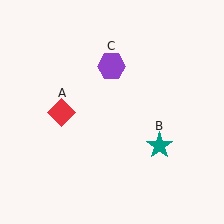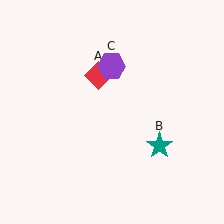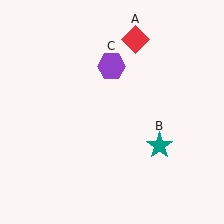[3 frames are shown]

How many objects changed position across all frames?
1 object changed position: red diamond (object A).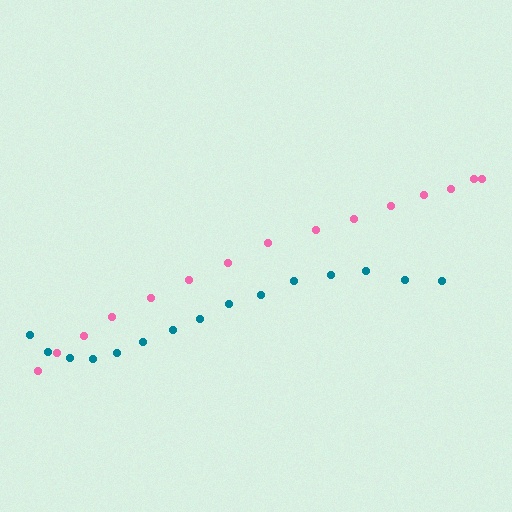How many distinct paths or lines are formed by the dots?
There are 2 distinct paths.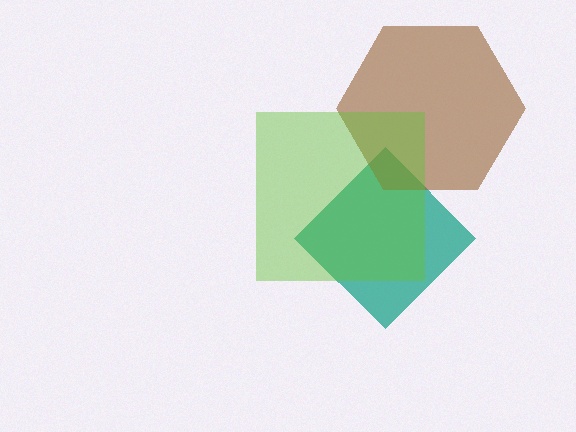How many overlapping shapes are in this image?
There are 3 overlapping shapes in the image.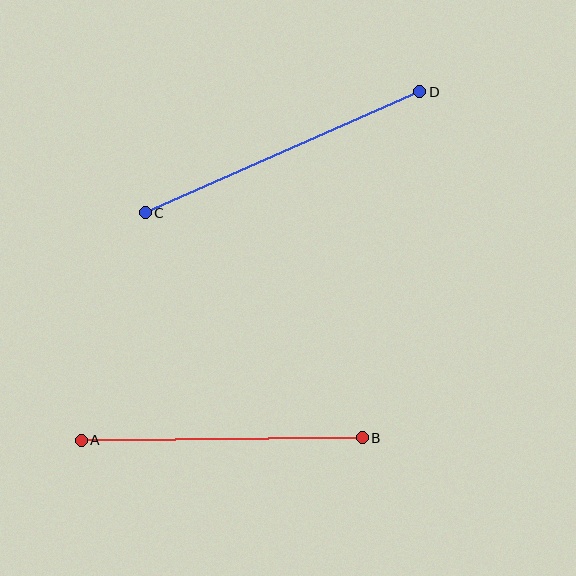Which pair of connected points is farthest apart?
Points C and D are farthest apart.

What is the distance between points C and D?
The distance is approximately 300 pixels.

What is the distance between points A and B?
The distance is approximately 281 pixels.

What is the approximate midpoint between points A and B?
The midpoint is at approximately (222, 439) pixels.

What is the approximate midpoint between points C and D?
The midpoint is at approximately (283, 152) pixels.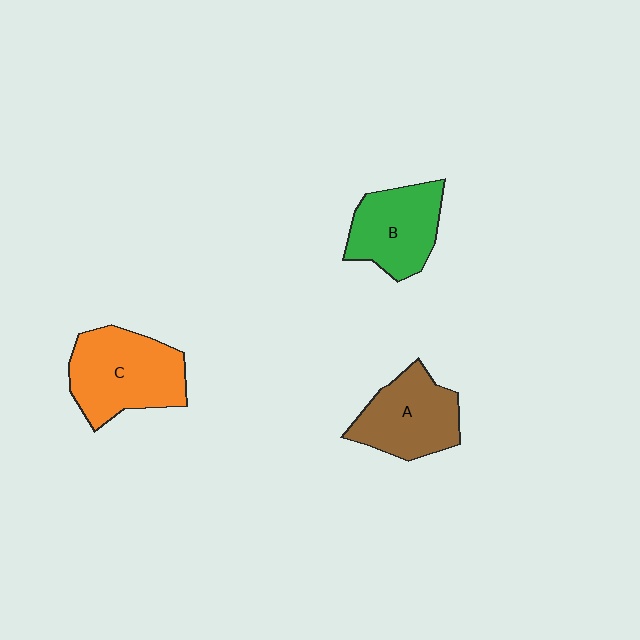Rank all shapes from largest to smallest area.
From largest to smallest: C (orange), A (brown), B (green).